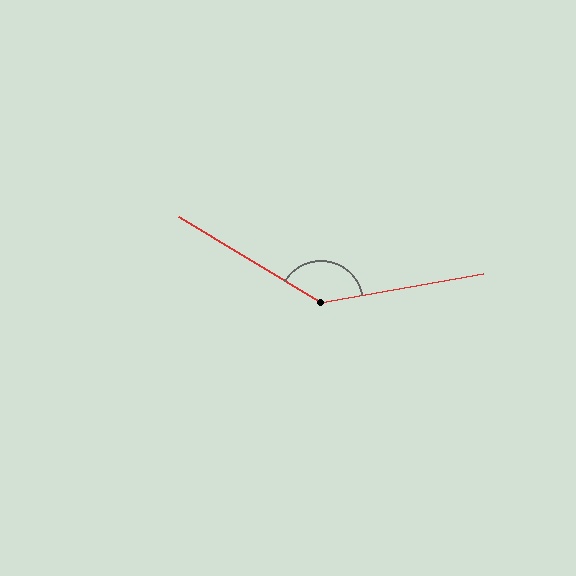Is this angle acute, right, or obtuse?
It is obtuse.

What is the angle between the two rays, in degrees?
Approximately 139 degrees.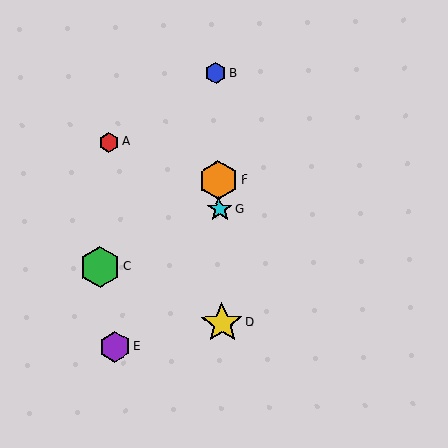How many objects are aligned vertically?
4 objects (B, D, F, G) are aligned vertically.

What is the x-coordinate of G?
Object G is at x≈219.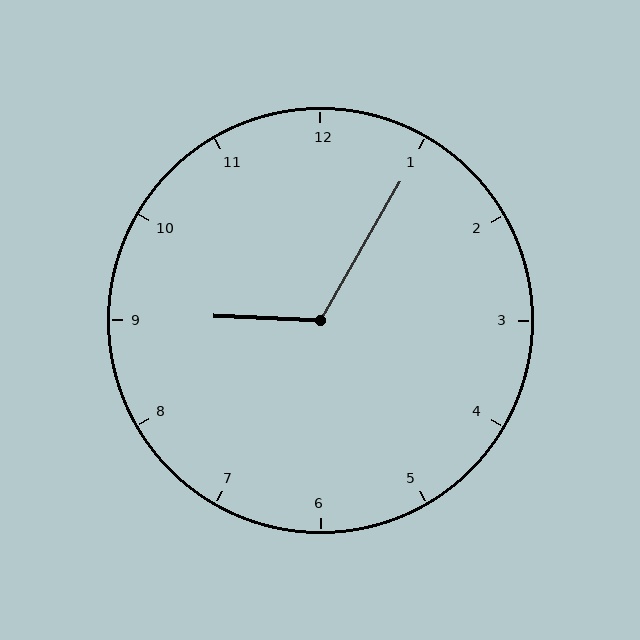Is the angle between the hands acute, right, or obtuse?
It is obtuse.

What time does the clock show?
9:05.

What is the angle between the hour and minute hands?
Approximately 118 degrees.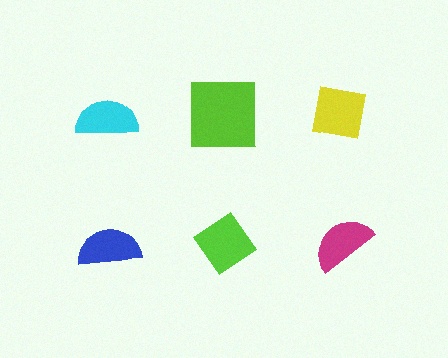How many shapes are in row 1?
3 shapes.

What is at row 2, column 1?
A blue semicircle.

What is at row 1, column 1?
A cyan semicircle.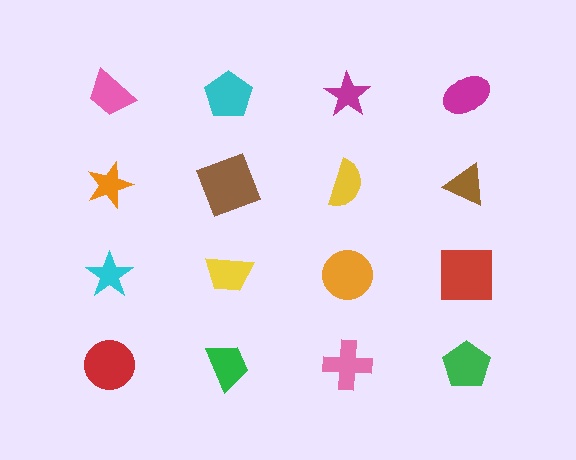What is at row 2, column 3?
A yellow semicircle.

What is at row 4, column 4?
A green pentagon.